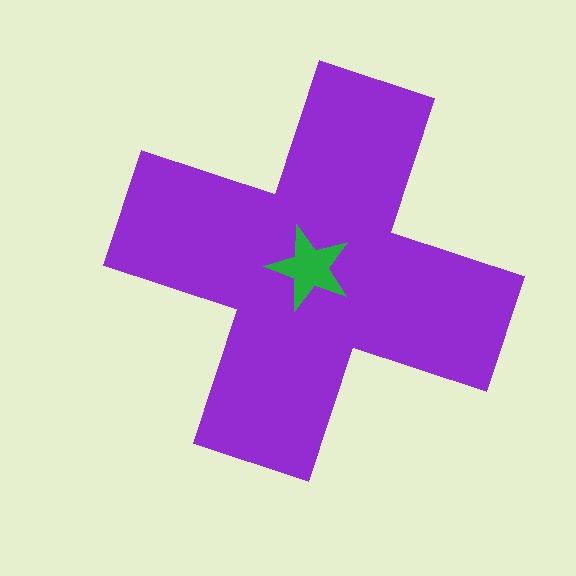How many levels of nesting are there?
2.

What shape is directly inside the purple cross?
The green star.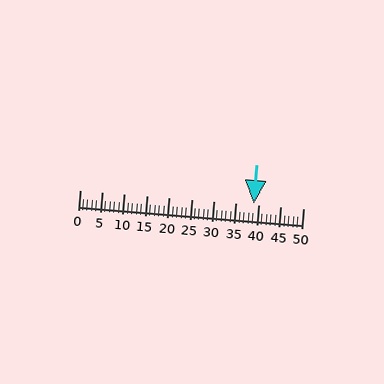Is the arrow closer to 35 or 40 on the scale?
The arrow is closer to 40.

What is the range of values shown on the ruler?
The ruler shows values from 0 to 50.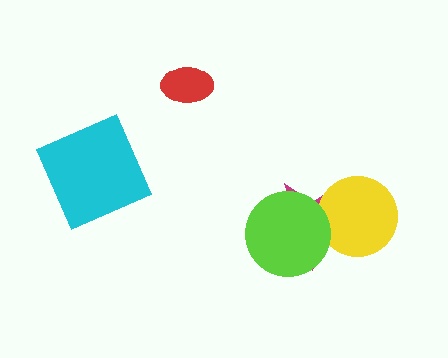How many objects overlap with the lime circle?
2 objects overlap with the lime circle.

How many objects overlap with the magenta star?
2 objects overlap with the magenta star.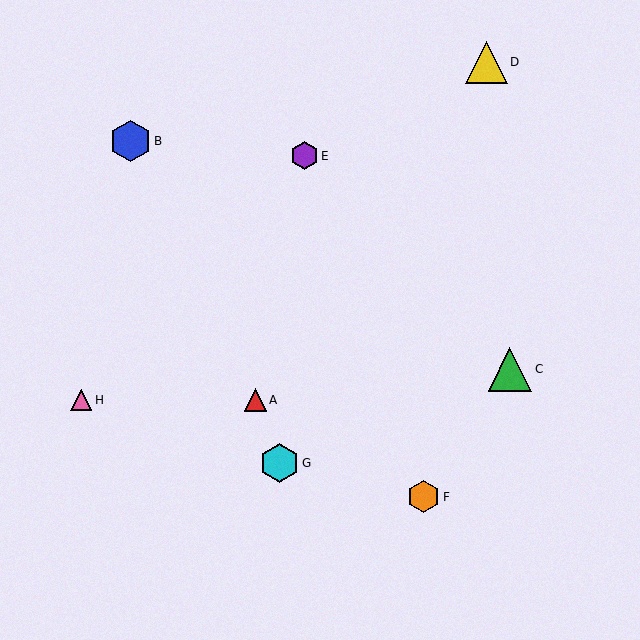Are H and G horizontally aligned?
No, H is at y≈400 and G is at y≈463.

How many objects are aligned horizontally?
2 objects (A, H) are aligned horizontally.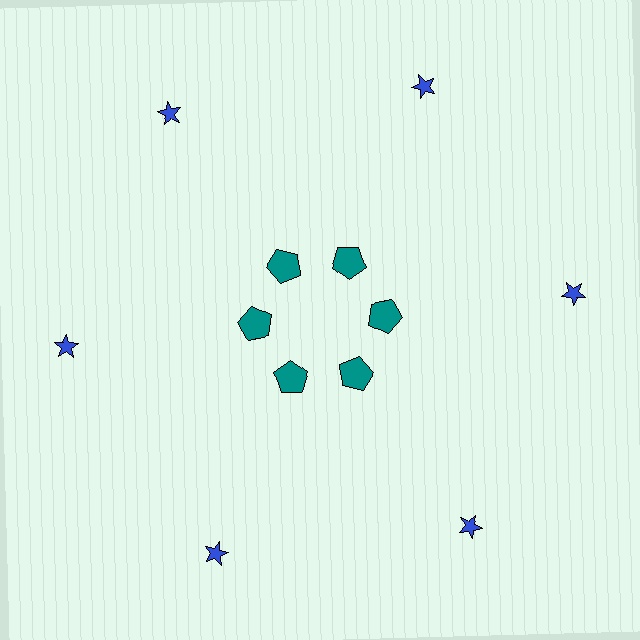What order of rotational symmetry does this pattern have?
This pattern has 6-fold rotational symmetry.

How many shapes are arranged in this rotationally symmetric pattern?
There are 12 shapes, arranged in 6 groups of 2.